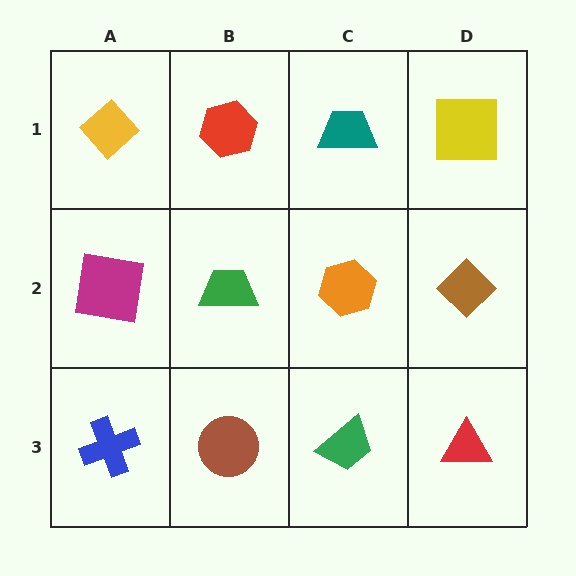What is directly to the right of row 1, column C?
A yellow square.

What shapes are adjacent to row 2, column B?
A red hexagon (row 1, column B), a brown circle (row 3, column B), a magenta square (row 2, column A), an orange hexagon (row 2, column C).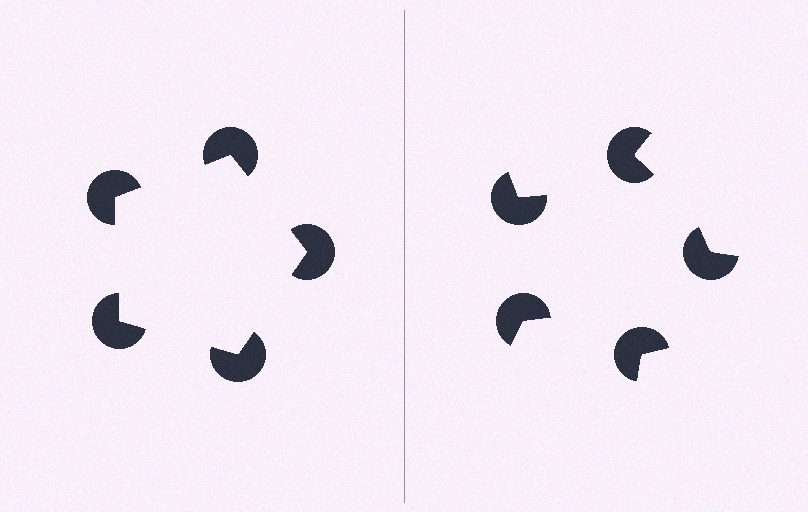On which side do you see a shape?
An illusory pentagon appears on the left side. On the right side the wedge cuts are rotated, so no coherent shape forms.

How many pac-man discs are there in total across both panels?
10 — 5 on each side.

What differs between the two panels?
The pac-man discs are positioned identically on both sides; only the wedge orientations differ. On the left they align to a pentagon; on the right they are misaligned.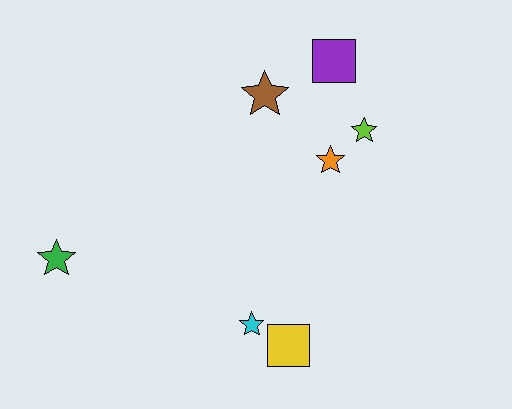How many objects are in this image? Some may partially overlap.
There are 7 objects.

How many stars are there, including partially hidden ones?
There are 5 stars.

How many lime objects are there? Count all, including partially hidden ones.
There is 1 lime object.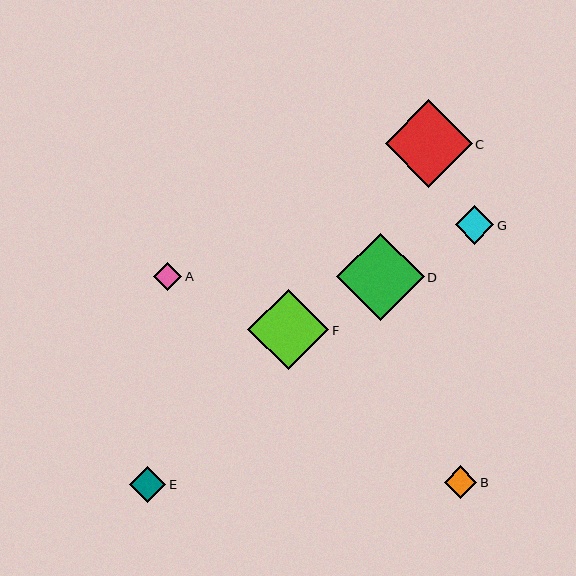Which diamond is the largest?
Diamond D is the largest with a size of approximately 87 pixels.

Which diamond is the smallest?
Diamond A is the smallest with a size of approximately 28 pixels.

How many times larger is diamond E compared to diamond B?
Diamond E is approximately 1.1 times the size of diamond B.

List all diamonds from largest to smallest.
From largest to smallest: D, C, F, G, E, B, A.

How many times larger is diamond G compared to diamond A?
Diamond G is approximately 1.4 times the size of diamond A.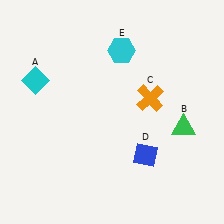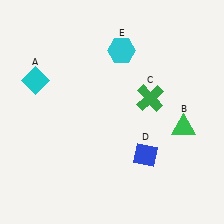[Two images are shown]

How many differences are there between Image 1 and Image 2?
There is 1 difference between the two images.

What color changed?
The cross (C) changed from orange in Image 1 to green in Image 2.